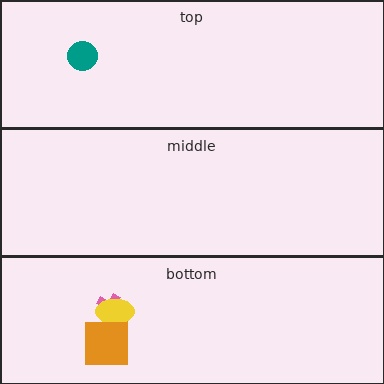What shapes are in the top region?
The teal circle.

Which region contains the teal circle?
The top region.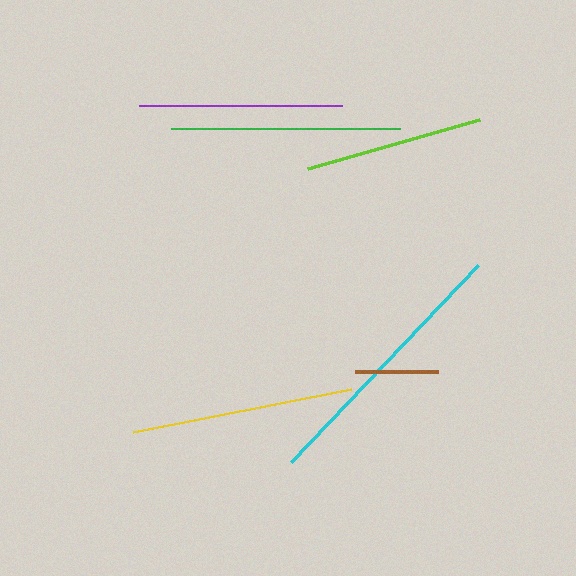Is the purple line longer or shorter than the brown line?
The purple line is longer than the brown line.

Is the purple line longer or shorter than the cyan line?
The cyan line is longer than the purple line.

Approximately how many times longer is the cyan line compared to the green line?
The cyan line is approximately 1.2 times the length of the green line.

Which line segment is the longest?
The cyan line is the longest at approximately 272 pixels.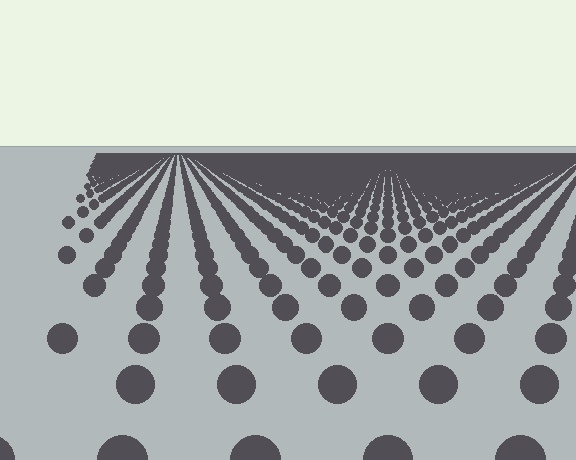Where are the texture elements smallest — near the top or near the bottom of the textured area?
Near the top.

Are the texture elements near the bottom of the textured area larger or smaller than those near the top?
Larger. Near the bottom, elements are closer to the viewer and appear at a bigger on-screen size.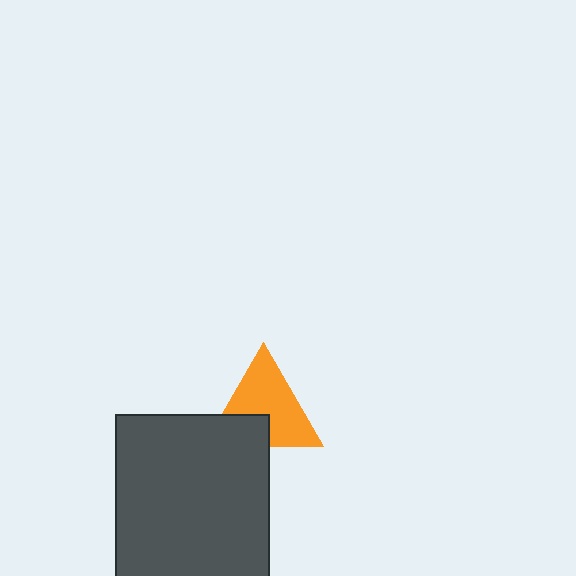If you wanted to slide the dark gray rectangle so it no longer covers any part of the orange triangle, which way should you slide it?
Slide it down — that is the most direct way to separate the two shapes.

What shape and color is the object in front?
The object in front is a dark gray rectangle.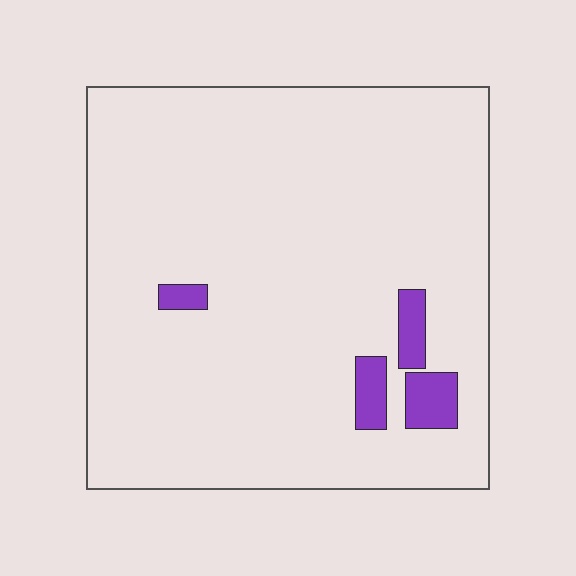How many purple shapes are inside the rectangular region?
4.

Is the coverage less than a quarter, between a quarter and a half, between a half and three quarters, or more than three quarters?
Less than a quarter.